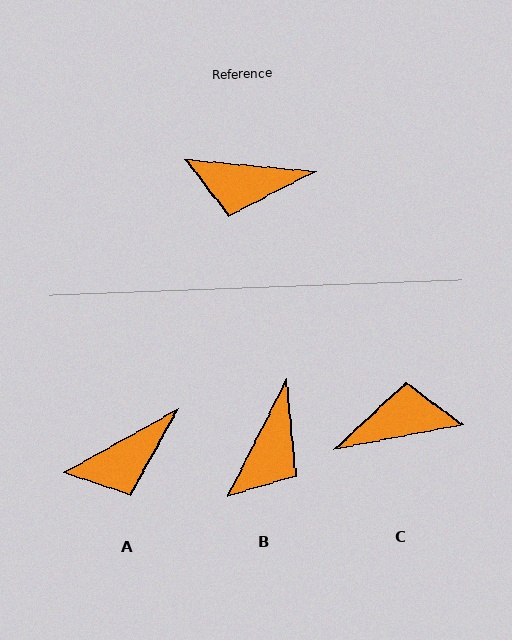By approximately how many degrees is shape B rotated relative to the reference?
Approximately 68 degrees counter-clockwise.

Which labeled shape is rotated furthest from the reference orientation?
C, about 164 degrees away.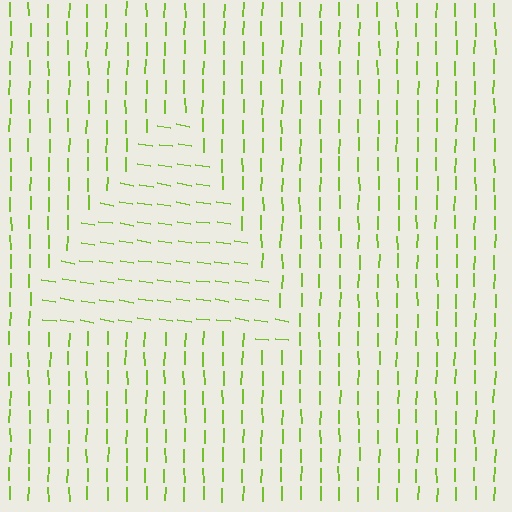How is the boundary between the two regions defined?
The boundary is defined purely by a change in line orientation (approximately 82 degrees difference). All lines are the same color and thickness.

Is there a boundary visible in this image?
Yes, there is a texture boundary formed by a change in line orientation.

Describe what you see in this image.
The image is filled with small lime line segments. A triangle region in the image has lines oriented differently from the surrounding lines, creating a visible texture boundary.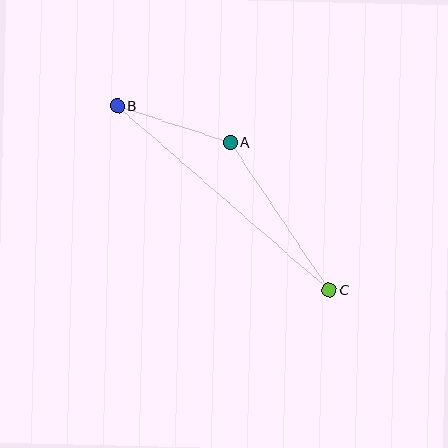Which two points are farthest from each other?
Points B and C are farthest from each other.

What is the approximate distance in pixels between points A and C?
The distance between A and C is approximately 178 pixels.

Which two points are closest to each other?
Points A and B are closest to each other.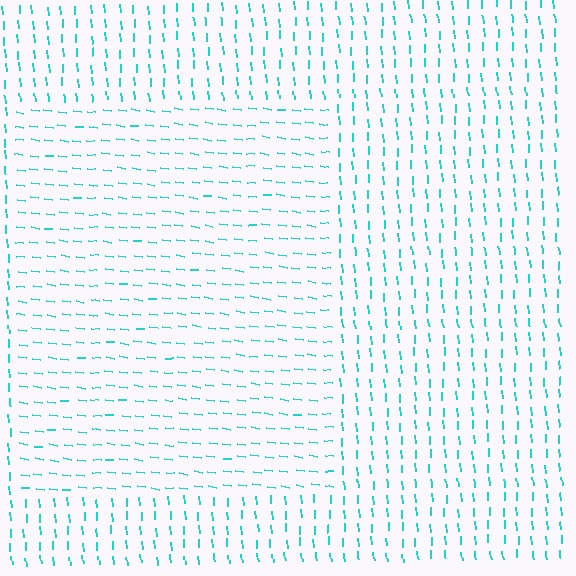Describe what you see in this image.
The image is filled with small cyan line segments. A rectangle region in the image has lines oriented differently from the surrounding lines, creating a visible texture boundary.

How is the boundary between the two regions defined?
The boundary is defined purely by a change in line orientation (approximately 78 degrees difference). All lines are the same color and thickness.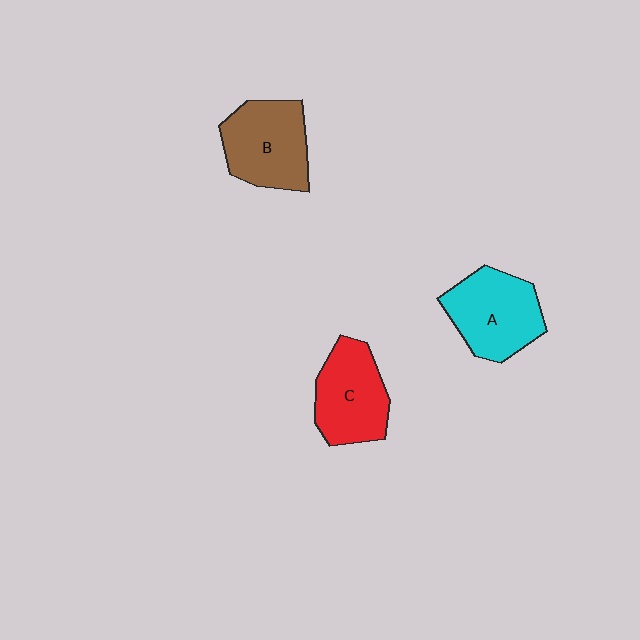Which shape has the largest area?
Shape A (cyan).